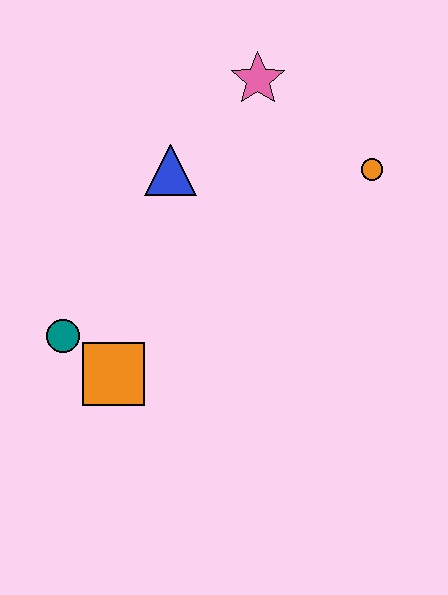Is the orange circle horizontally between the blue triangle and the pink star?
No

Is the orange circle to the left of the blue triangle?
No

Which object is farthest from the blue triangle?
The orange square is farthest from the blue triangle.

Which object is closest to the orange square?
The teal circle is closest to the orange square.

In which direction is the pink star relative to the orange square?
The pink star is above the orange square.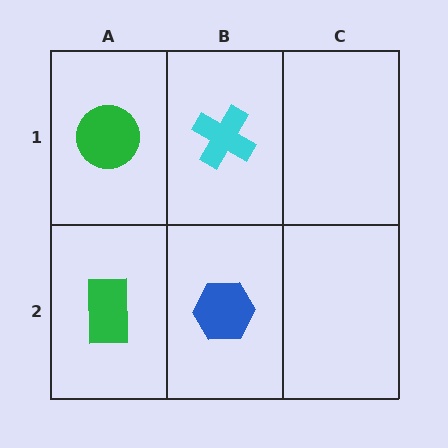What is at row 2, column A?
A green rectangle.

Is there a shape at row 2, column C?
No, that cell is empty.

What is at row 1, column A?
A green circle.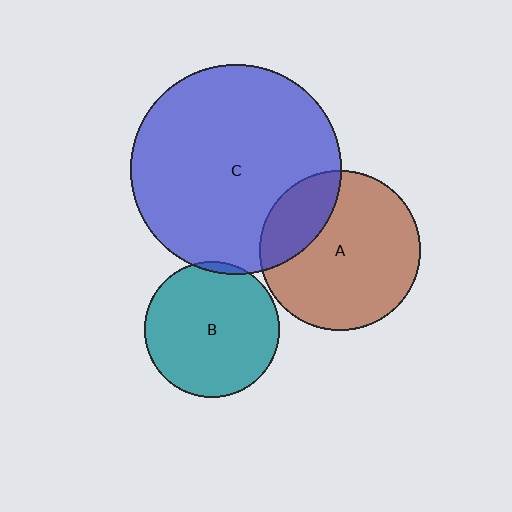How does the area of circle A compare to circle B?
Approximately 1.4 times.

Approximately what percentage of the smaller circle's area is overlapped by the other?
Approximately 25%.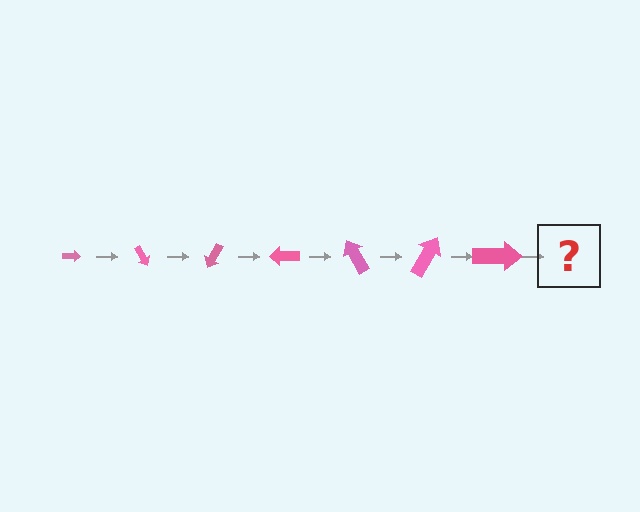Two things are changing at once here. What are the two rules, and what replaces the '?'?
The two rules are that the arrow grows larger each step and it rotates 60 degrees each step. The '?' should be an arrow, larger than the previous one and rotated 420 degrees from the start.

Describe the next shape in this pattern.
It should be an arrow, larger than the previous one and rotated 420 degrees from the start.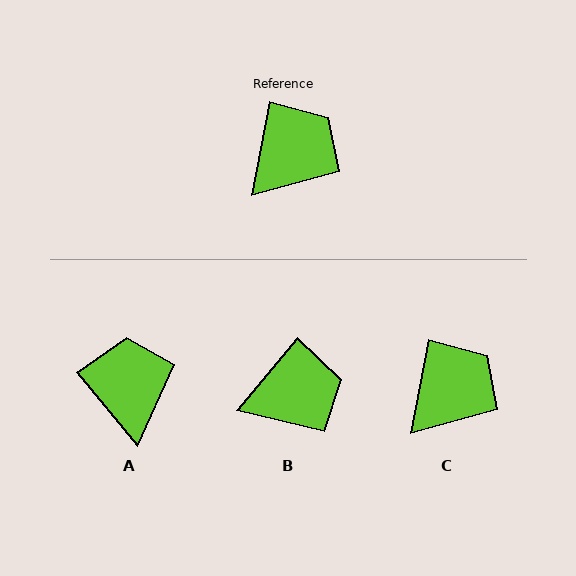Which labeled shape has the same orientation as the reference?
C.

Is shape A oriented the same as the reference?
No, it is off by about 50 degrees.